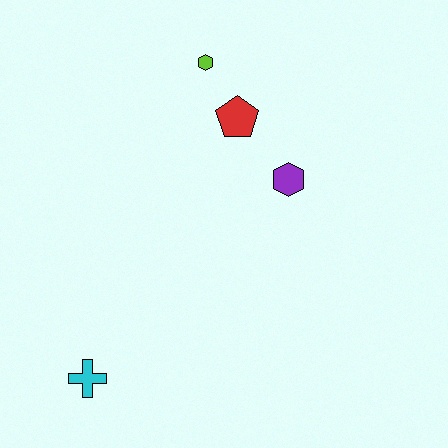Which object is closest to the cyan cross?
The purple hexagon is closest to the cyan cross.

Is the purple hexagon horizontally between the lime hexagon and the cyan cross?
No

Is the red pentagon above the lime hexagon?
No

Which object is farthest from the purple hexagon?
The cyan cross is farthest from the purple hexagon.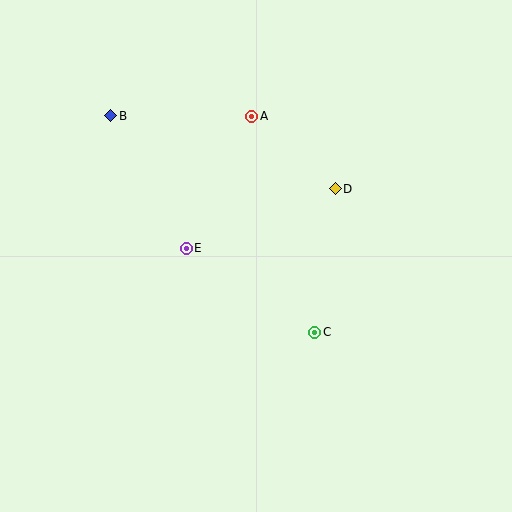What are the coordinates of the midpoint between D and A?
The midpoint between D and A is at (294, 153).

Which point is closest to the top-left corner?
Point B is closest to the top-left corner.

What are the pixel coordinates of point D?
Point D is at (335, 189).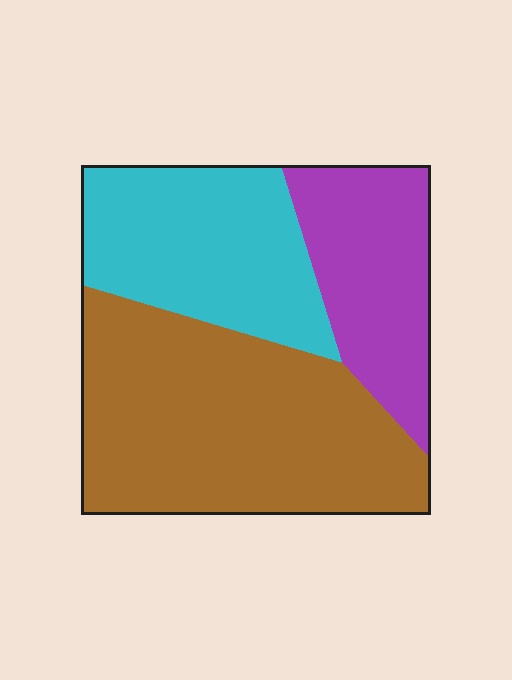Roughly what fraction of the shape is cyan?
Cyan takes up between a quarter and a half of the shape.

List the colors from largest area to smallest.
From largest to smallest: brown, cyan, purple.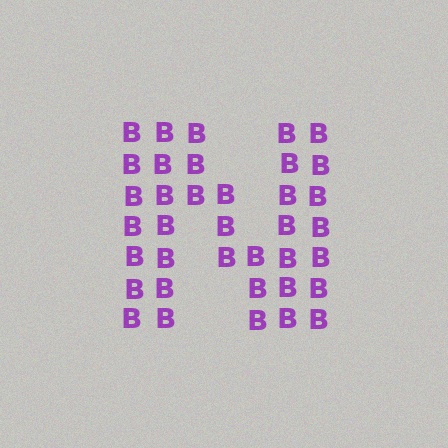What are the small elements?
The small elements are letter B's.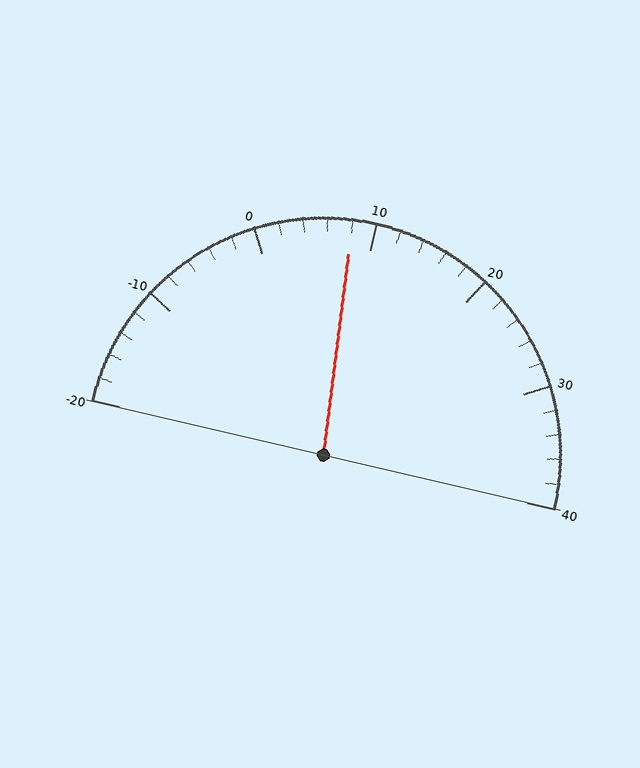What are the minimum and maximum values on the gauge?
The gauge ranges from -20 to 40.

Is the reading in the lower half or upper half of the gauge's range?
The reading is in the lower half of the range (-20 to 40).